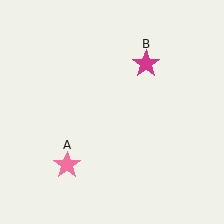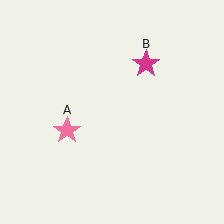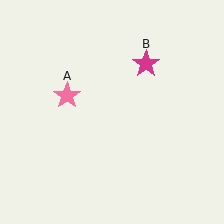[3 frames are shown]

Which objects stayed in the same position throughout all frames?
Magenta star (object B) remained stationary.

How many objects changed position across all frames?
1 object changed position: pink star (object A).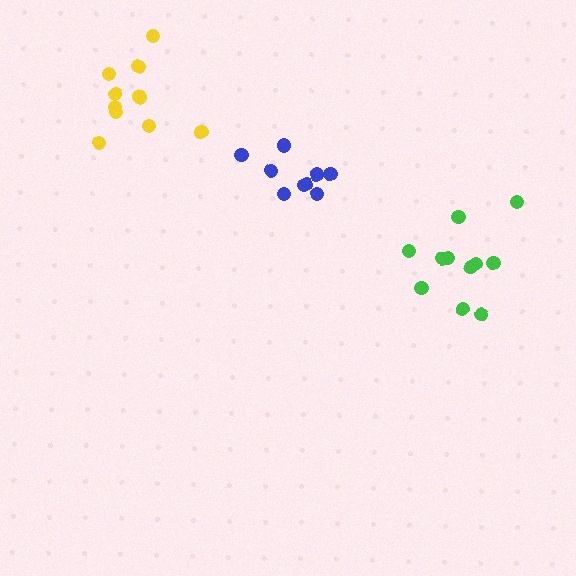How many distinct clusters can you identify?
There are 3 distinct clusters.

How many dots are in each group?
Group 1: 10 dots, Group 2: 10 dots, Group 3: 11 dots (31 total).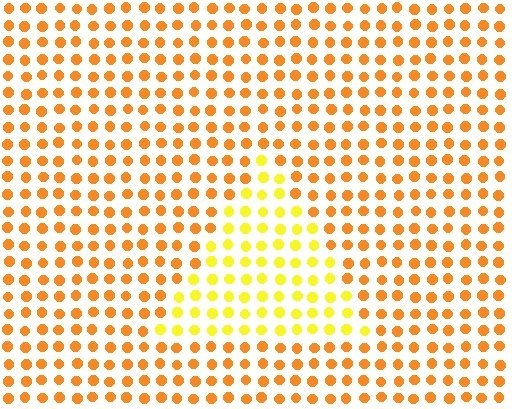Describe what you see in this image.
The image is filled with small orange elements in a uniform arrangement. A triangle-shaped region is visible where the elements are tinted to a slightly different hue, forming a subtle color boundary.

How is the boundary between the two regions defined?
The boundary is defined purely by a slight shift in hue (about 31 degrees). Spacing, size, and orientation are identical on both sides.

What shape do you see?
I see a triangle.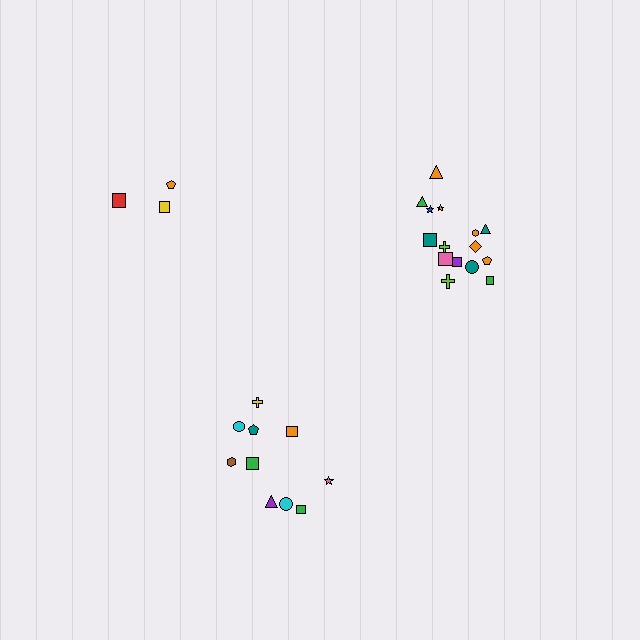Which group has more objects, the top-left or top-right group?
The top-right group.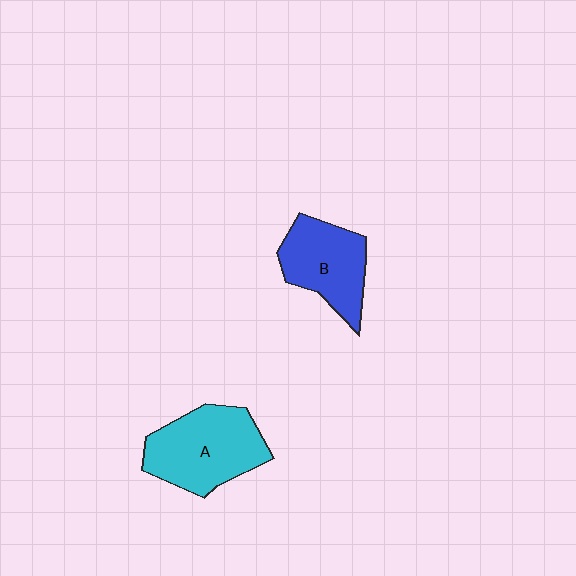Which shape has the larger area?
Shape A (cyan).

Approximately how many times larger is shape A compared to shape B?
Approximately 1.2 times.